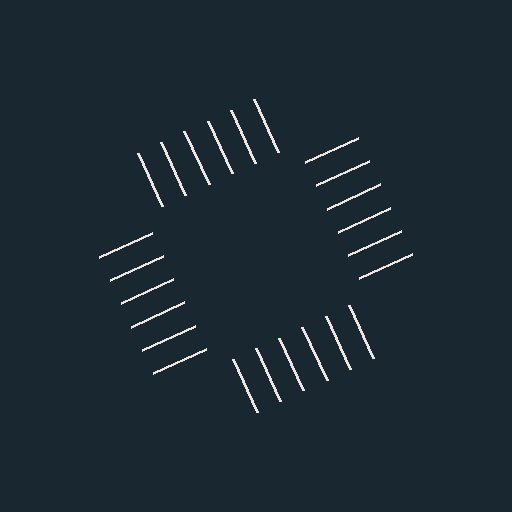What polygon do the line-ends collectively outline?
An illusory square — the line segments terminate on its edges but no continuous stroke is drawn.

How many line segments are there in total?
24 — 6 along each of the 4 edges.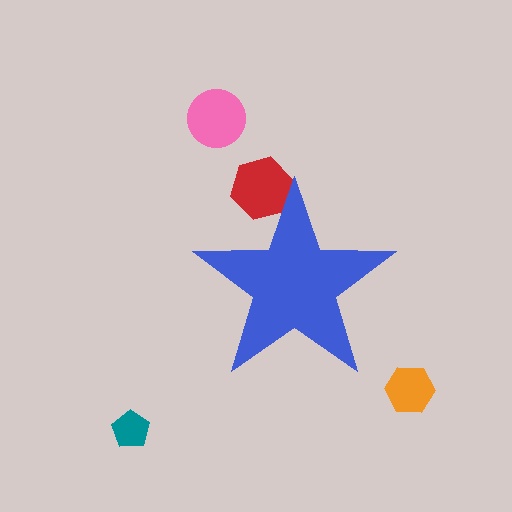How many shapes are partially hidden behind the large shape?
1 shape is partially hidden.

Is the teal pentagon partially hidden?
No, the teal pentagon is fully visible.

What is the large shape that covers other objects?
A blue star.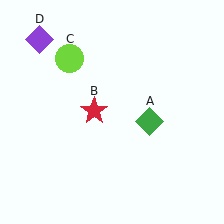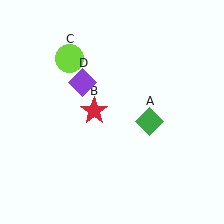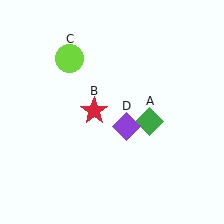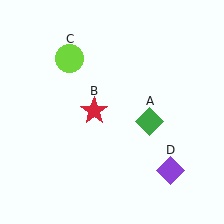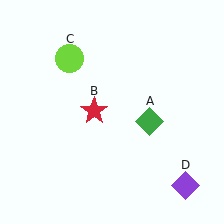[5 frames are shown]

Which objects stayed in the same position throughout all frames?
Green diamond (object A) and red star (object B) and lime circle (object C) remained stationary.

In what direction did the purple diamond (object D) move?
The purple diamond (object D) moved down and to the right.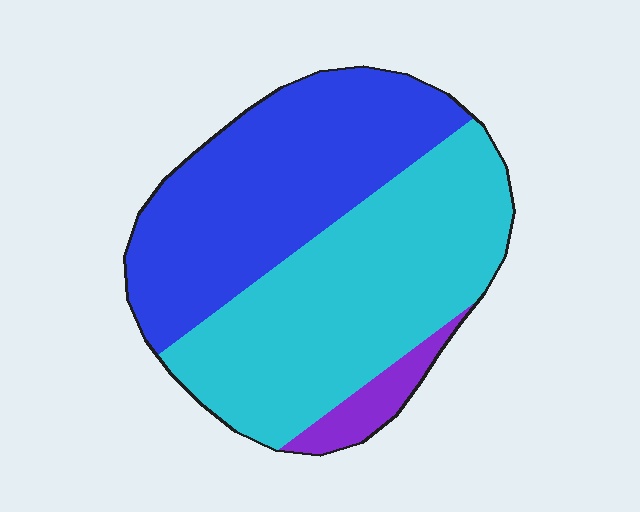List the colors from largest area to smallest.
From largest to smallest: cyan, blue, purple.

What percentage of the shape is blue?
Blue covers roughly 45% of the shape.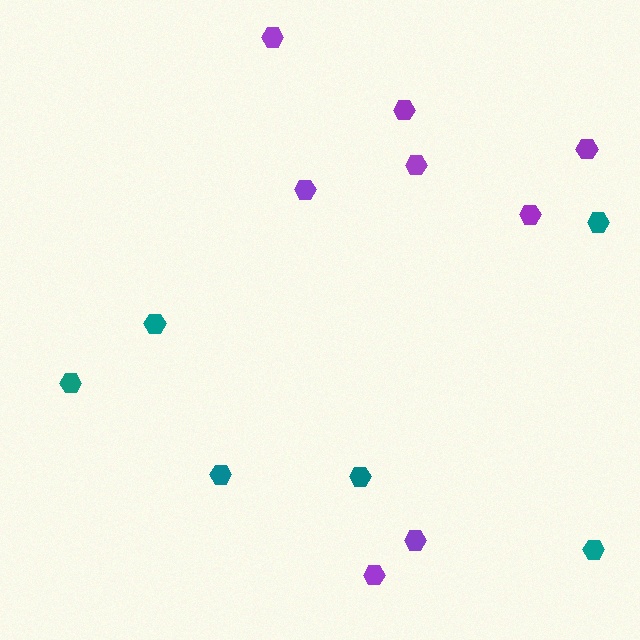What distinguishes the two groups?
There are 2 groups: one group of purple hexagons (8) and one group of teal hexagons (6).